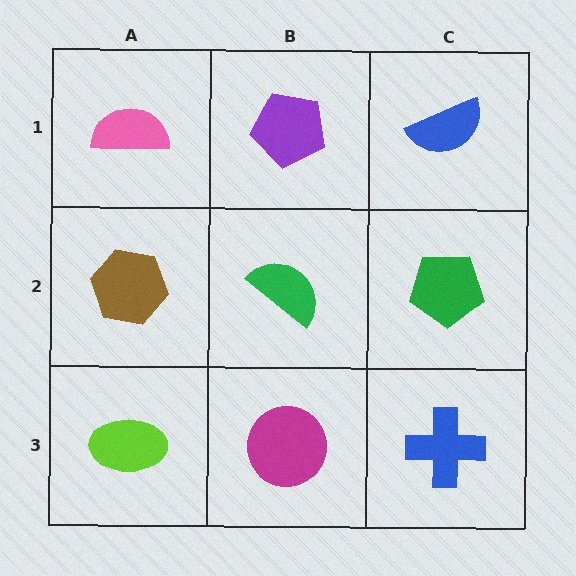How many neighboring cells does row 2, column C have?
3.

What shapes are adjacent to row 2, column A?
A pink semicircle (row 1, column A), a lime ellipse (row 3, column A), a green semicircle (row 2, column B).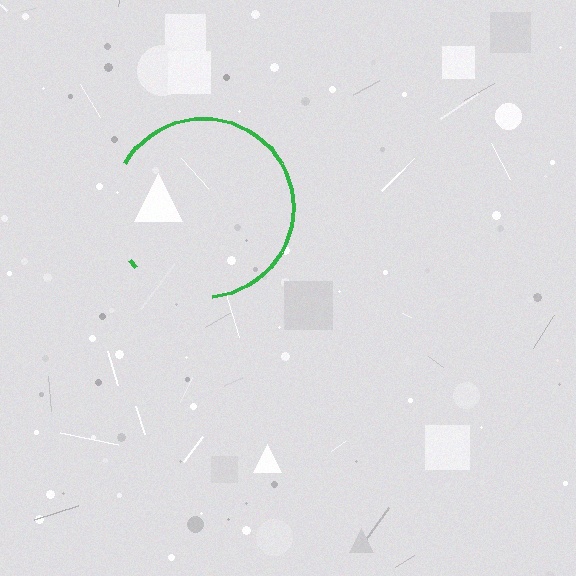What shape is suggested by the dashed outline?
The dashed outline suggests a circle.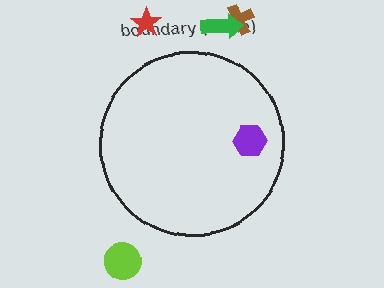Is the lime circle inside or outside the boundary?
Outside.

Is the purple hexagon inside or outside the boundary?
Inside.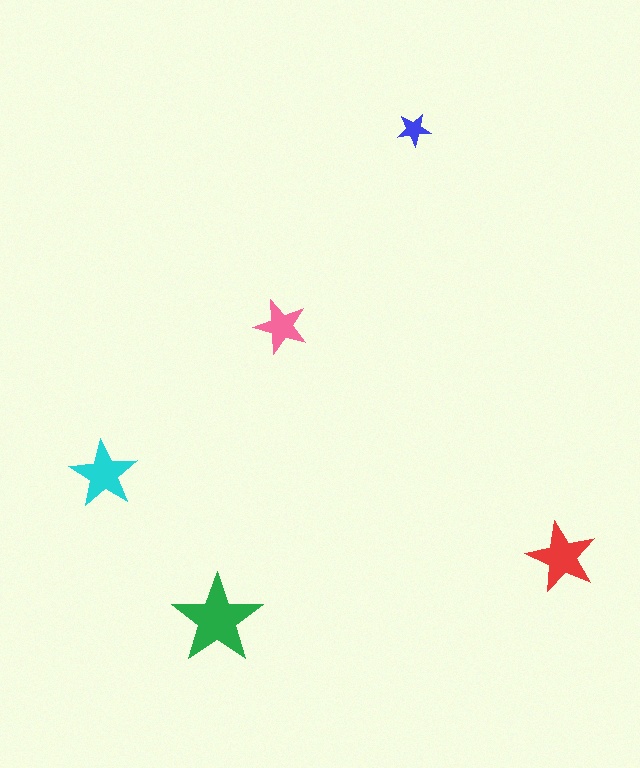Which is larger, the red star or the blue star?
The red one.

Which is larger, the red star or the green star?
The green one.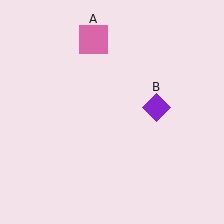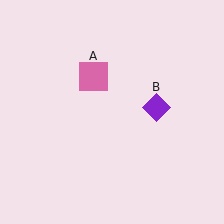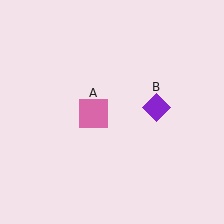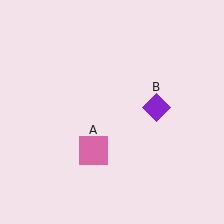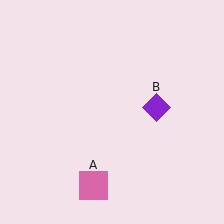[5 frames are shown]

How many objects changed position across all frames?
1 object changed position: pink square (object A).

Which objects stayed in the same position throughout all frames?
Purple diamond (object B) remained stationary.